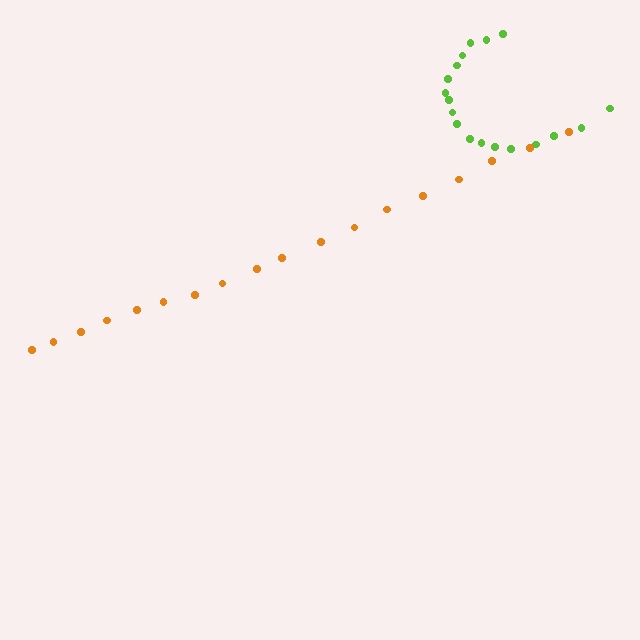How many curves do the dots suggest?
There are 2 distinct paths.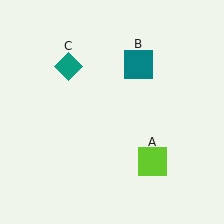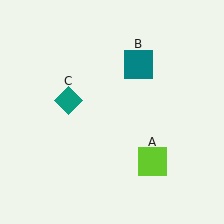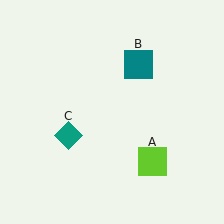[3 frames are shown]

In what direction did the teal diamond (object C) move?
The teal diamond (object C) moved down.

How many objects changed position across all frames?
1 object changed position: teal diamond (object C).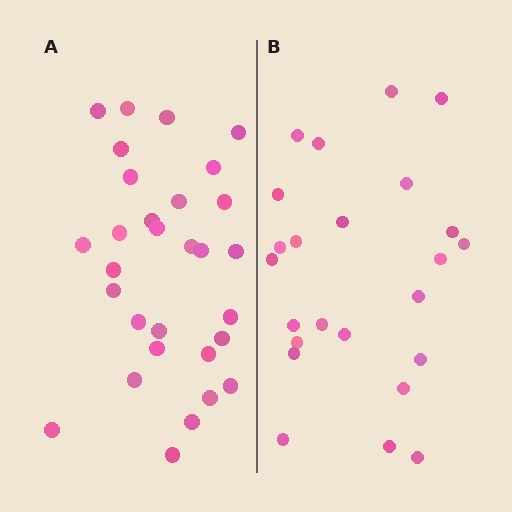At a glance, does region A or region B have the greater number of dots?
Region A (the left region) has more dots.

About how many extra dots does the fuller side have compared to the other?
Region A has about 6 more dots than region B.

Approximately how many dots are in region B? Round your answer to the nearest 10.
About 20 dots. (The exact count is 24, which rounds to 20.)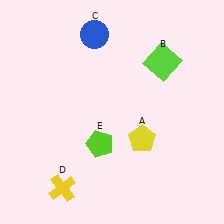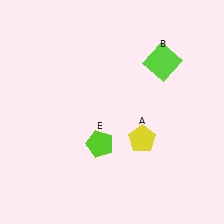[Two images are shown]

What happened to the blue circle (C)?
The blue circle (C) was removed in Image 2. It was in the top-left area of Image 1.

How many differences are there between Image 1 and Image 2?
There are 2 differences between the two images.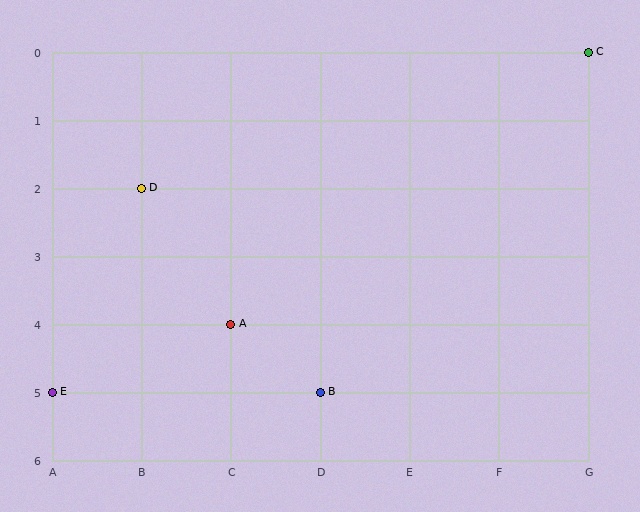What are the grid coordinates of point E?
Point E is at grid coordinates (A, 5).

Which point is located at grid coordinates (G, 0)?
Point C is at (G, 0).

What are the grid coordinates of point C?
Point C is at grid coordinates (G, 0).